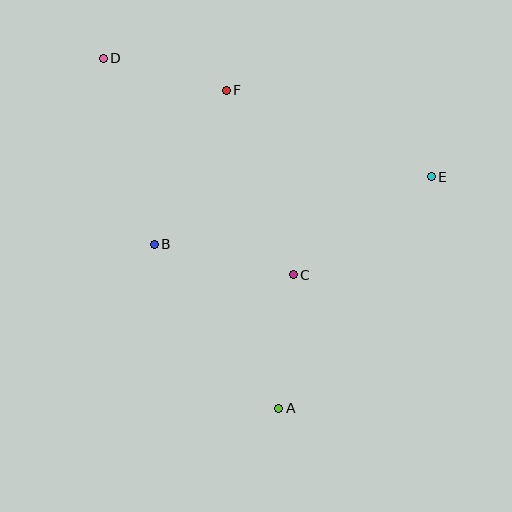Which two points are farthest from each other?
Points A and D are farthest from each other.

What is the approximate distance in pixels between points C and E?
The distance between C and E is approximately 169 pixels.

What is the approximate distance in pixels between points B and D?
The distance between B and D is approximately 193 pixels.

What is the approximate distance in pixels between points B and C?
The distance between B and C is approximately 142 pixels.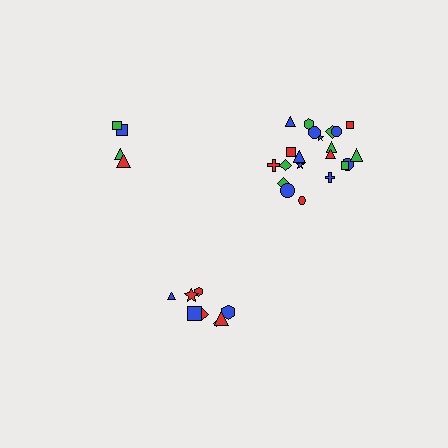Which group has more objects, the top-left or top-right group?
The top-right group.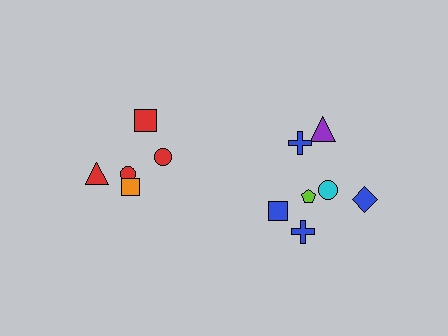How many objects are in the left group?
There are 5 objects.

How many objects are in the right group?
There are 7 objects.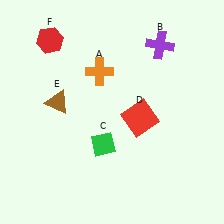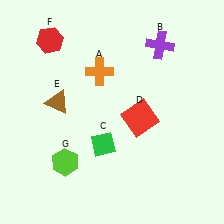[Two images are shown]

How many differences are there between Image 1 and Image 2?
There is 1 difference between the two images.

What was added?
A lime hexagon (G) was added in Image 2.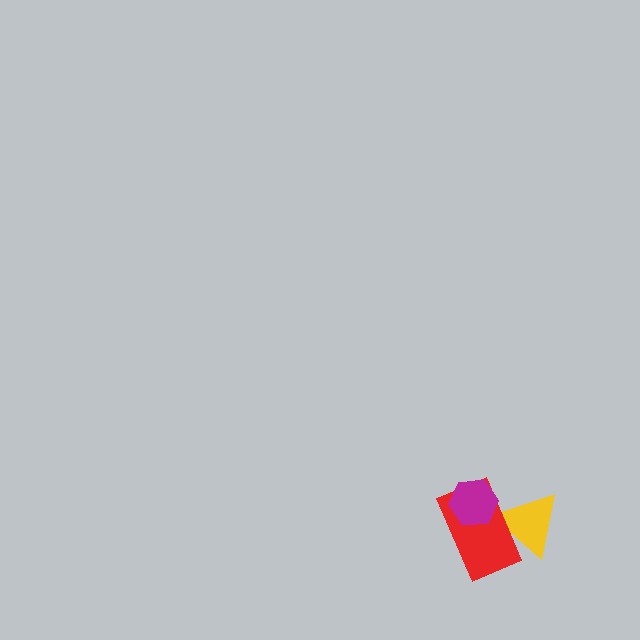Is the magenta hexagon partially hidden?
No, no other shape covers it.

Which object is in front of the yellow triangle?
The red rectangle is in front of the yellow triangle.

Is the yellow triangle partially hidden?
Yes, it is partially covered by another shape.